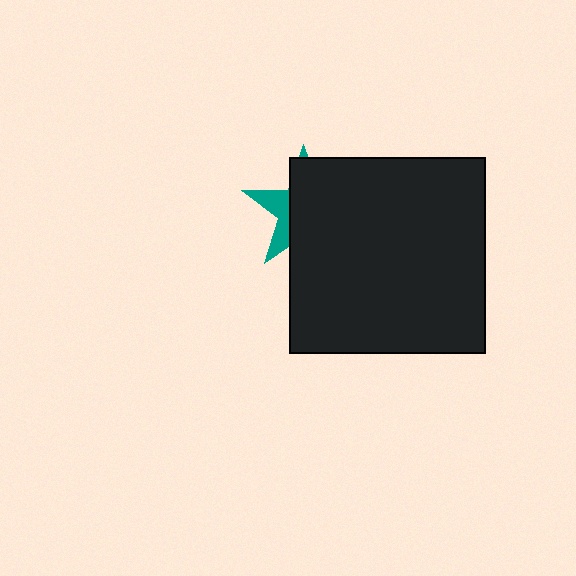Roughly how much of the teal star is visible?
A small part of it is visible (roughly 30%).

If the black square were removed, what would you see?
You would see the complete teal star.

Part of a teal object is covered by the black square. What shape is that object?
It is a star.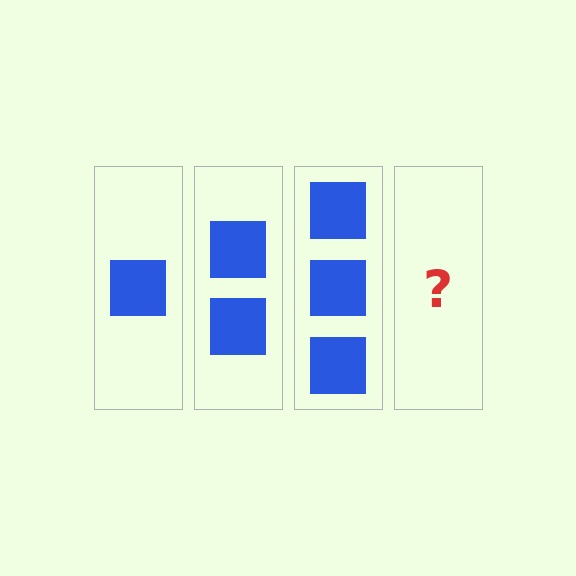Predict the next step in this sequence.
The next step is 4 squares.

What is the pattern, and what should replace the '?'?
The pattern is that each step adds one more square. The '?' should be 4 squares.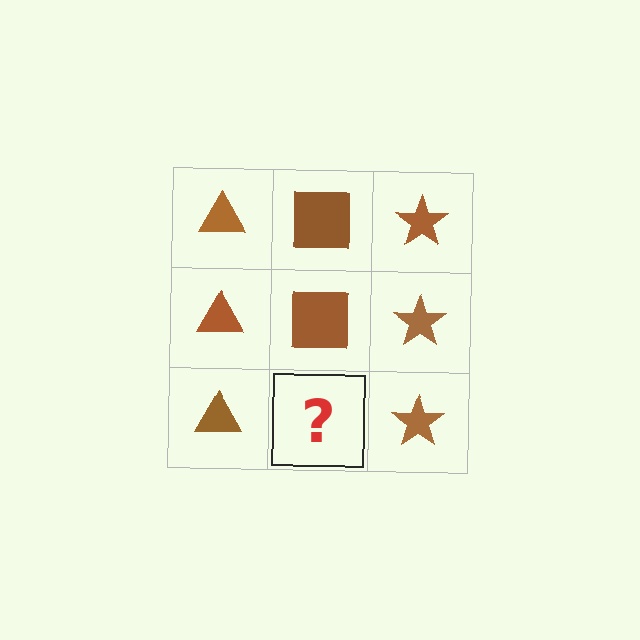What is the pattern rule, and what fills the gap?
The rule is that each column has a consistent shape. The gap should be filled with a brown square.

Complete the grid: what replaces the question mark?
The question mark should be replaced with a brown square.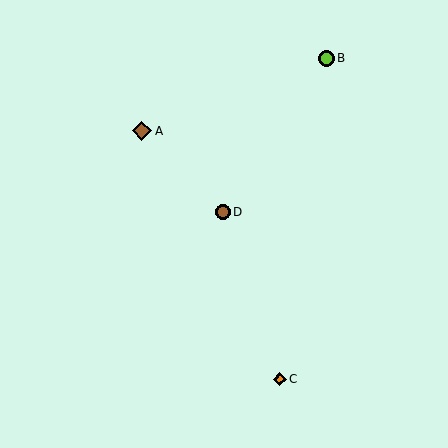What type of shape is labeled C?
Shape C is an orange diamond.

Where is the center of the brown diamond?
The center of the brown diamond is at (142, 131).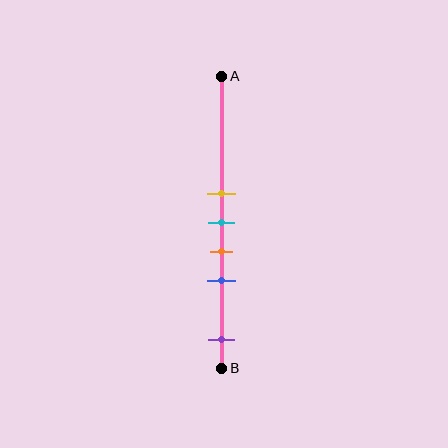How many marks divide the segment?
There are 5 marks dividing the segment.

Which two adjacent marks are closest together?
The yellow and cyan marks are the closest adjacent pair.